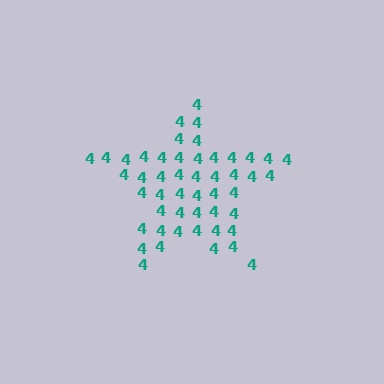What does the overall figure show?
The overall figure shows a star.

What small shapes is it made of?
It is made of small digit 4's.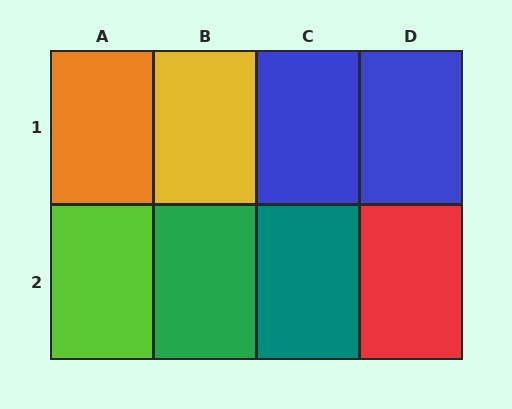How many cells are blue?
2 cells are blue.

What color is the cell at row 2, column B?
Green.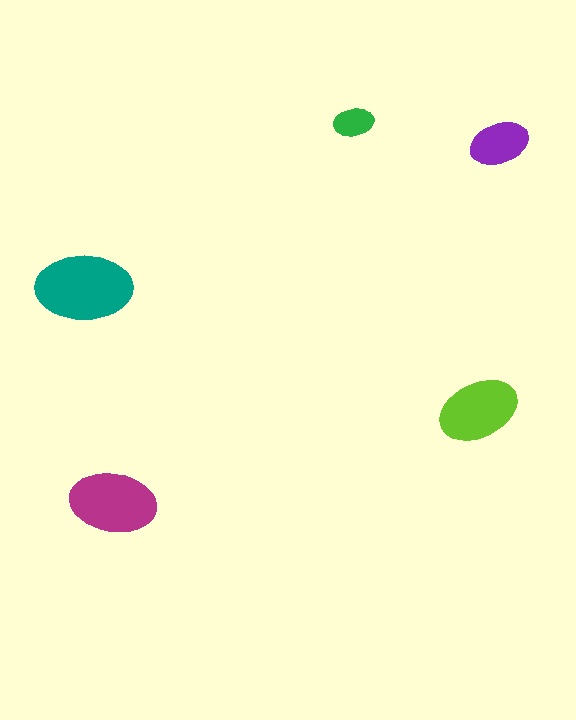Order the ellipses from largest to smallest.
the teal one, the magenta one, the lime one, the purple one, the green one.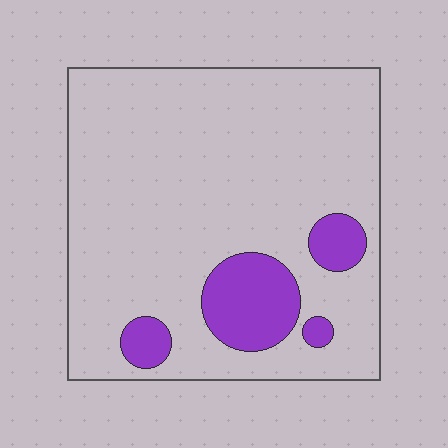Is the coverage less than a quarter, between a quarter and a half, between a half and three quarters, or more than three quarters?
Less than a quarter.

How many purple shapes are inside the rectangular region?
4.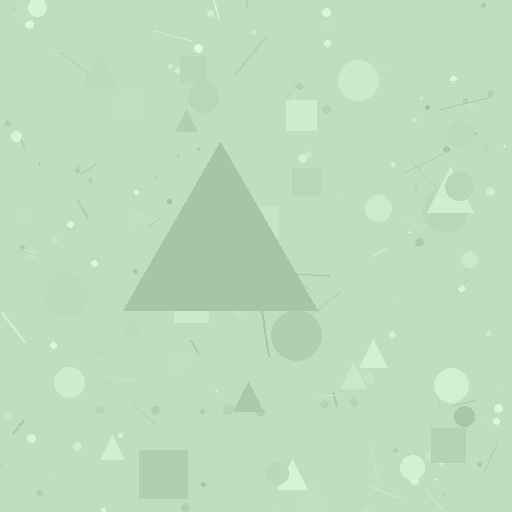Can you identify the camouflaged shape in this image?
The camouflaged shape is a triangle.